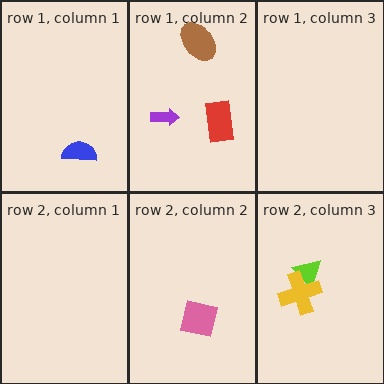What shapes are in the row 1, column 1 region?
The blue semicircle.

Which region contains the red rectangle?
The row 1, column 2 region.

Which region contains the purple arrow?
The row 1, column 2 region.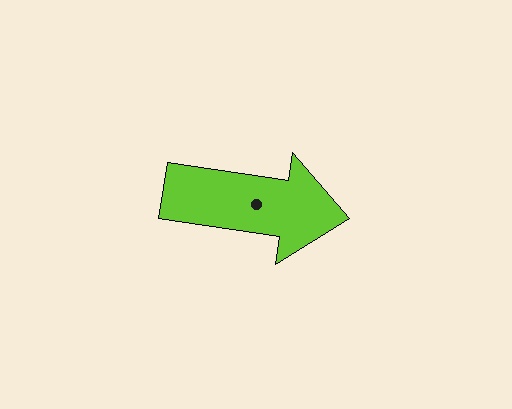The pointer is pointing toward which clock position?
Roughly 3 o'clock.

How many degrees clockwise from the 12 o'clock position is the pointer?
Approximately 99 degrees.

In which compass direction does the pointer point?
East.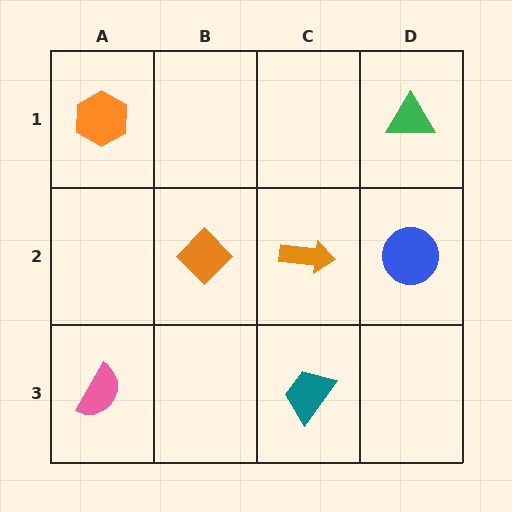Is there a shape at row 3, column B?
No, that cell is empty.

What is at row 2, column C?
An orange arrow.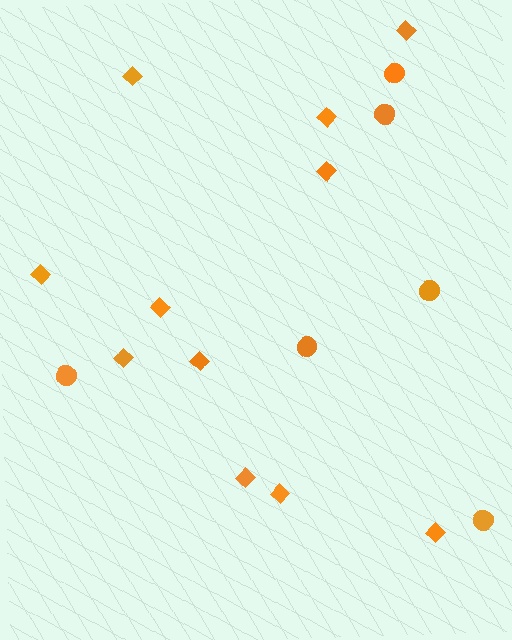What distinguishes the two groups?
There are 2 groups: one group of diamonds (11) and one group of circles (6).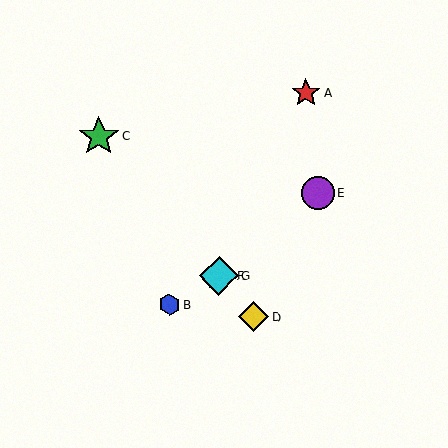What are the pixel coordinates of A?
Object A is at (306, 92).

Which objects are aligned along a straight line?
Objects C, D, F, G are aligned along a straight line.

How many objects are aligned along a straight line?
4 objects (C, D, F, G) are aligned along a straight line.